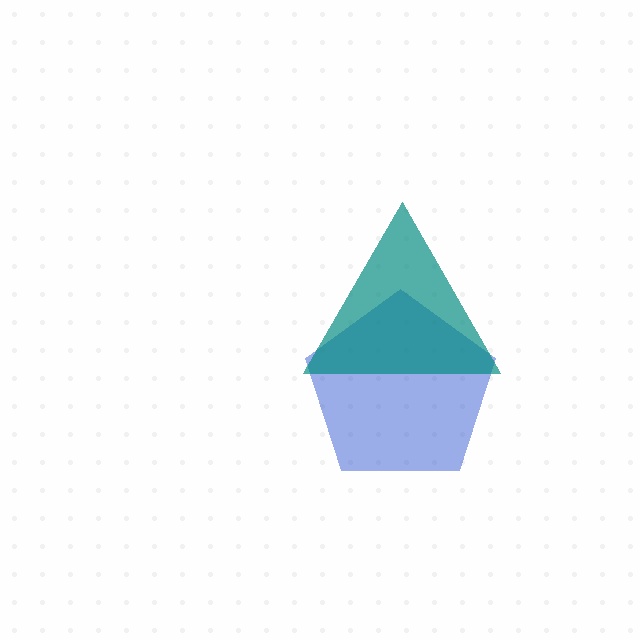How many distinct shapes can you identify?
There are 2 distinct shapes: a blue pentagon, a teal triangle.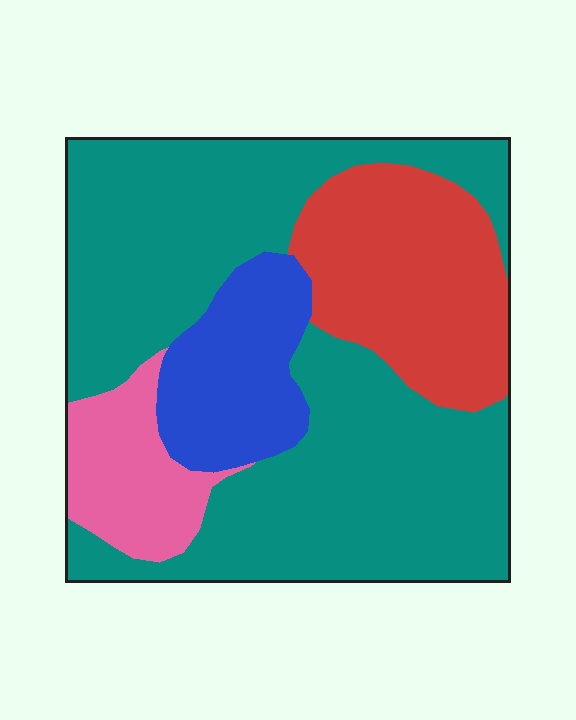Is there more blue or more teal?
Teal.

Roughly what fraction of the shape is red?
Red takes up about one fifth (1/5) of the shape.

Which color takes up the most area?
Teal, at roughly 60%.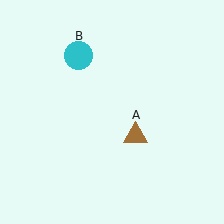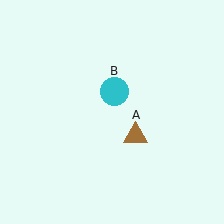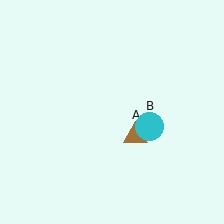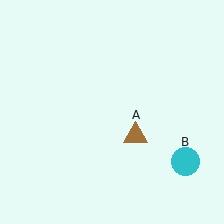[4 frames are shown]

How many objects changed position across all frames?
1 object changed position: cyan circle (object B).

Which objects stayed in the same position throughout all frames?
Brown triangle (object A) remained stationary.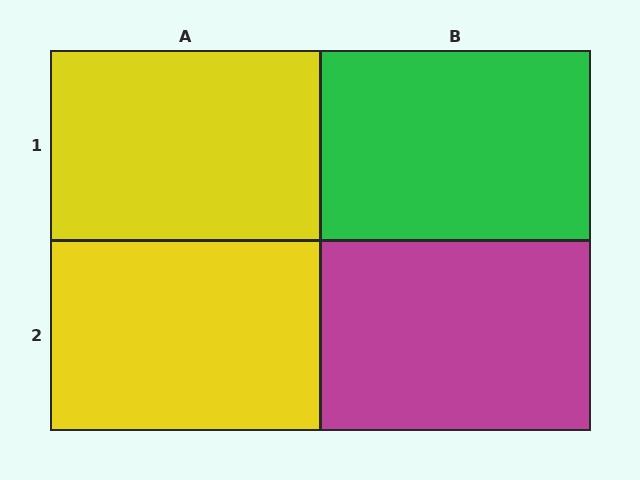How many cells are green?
1 cell is green.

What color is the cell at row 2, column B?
Magenta.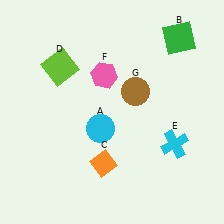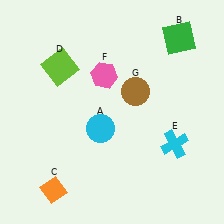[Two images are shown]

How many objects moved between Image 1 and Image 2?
1 object moved between the two images.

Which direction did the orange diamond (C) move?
The orange diamond (C) moved left.